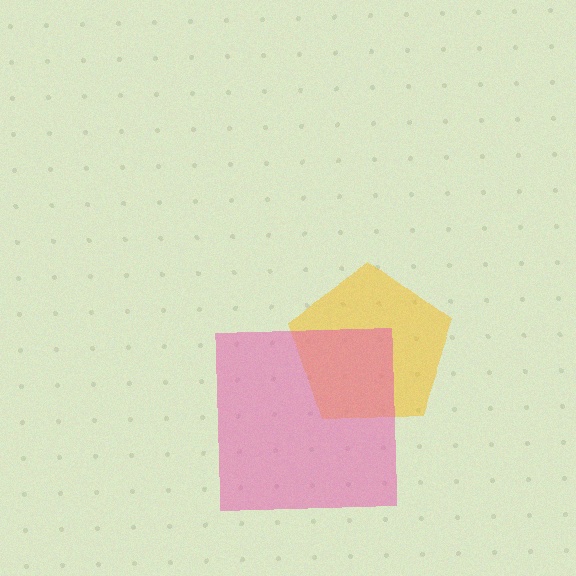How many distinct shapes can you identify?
There are 2 distinct shapes: a yellow pentagon, a pink square.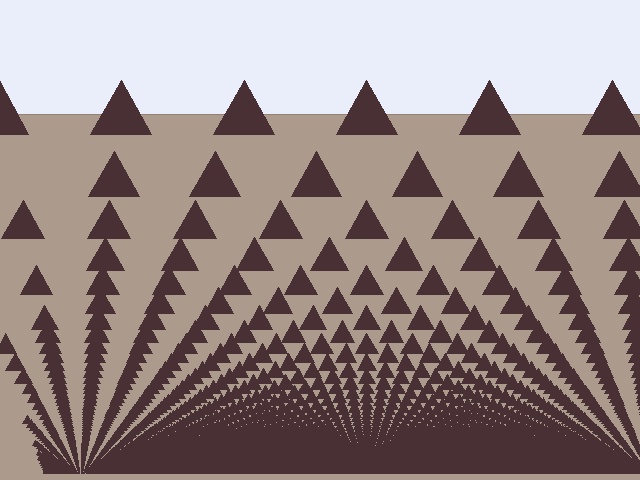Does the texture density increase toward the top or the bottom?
Density increases toward the bottom.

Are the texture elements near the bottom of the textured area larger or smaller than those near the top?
Smaller. The gradient is inverted — elements near the bottom are smaller and denser.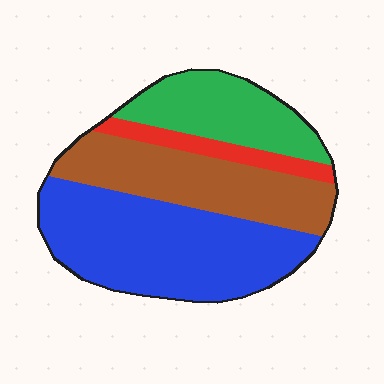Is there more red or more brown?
Brown.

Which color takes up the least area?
Red, at roughly 10%.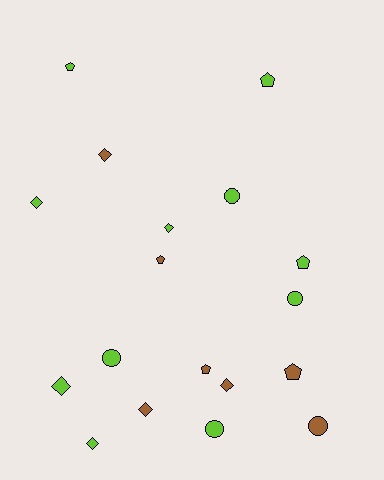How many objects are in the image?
There are 18 objects.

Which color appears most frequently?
Lime, with 11 objects.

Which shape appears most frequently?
Diamond, with 7 objects.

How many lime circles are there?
There are 4 lime circles.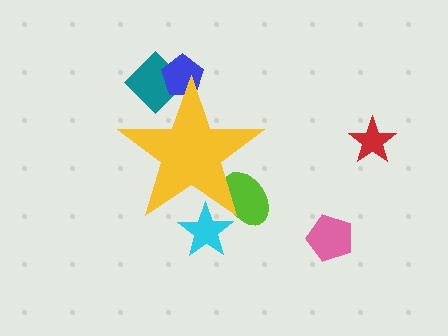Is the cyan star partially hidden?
Yes, the cyan star is partially hidden behind the yellow star.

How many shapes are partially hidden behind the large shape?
4 shapes are partially hidden.